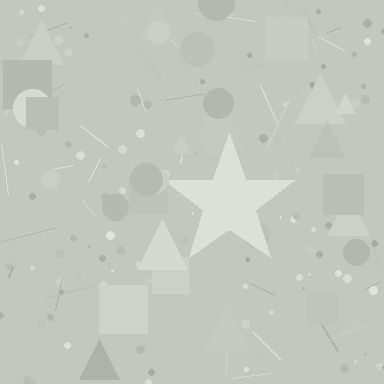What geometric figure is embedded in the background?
A star is embedded in the background.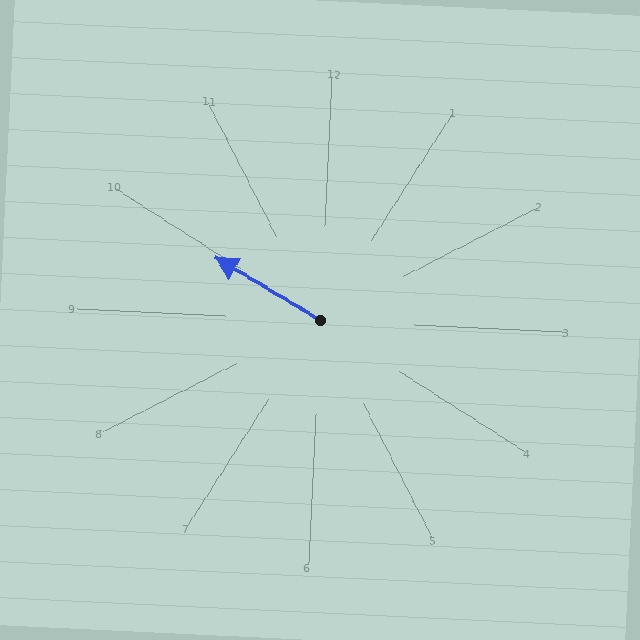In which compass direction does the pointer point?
Northwest.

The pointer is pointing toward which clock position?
Roughly 10 o'clock.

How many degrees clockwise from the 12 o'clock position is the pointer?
Approximately 298 degrees.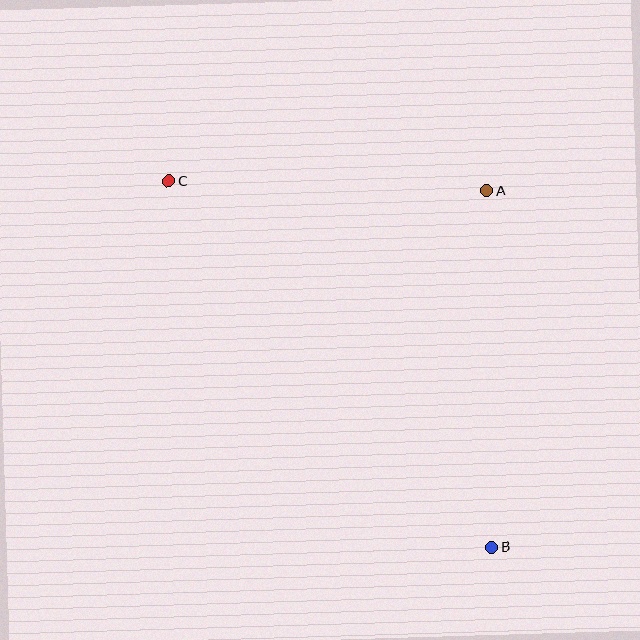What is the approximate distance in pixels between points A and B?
The distance between A and B is approximately 357 pixels.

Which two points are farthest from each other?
Points B and C are farthest from each other.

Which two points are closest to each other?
Points A and C are closest to each other.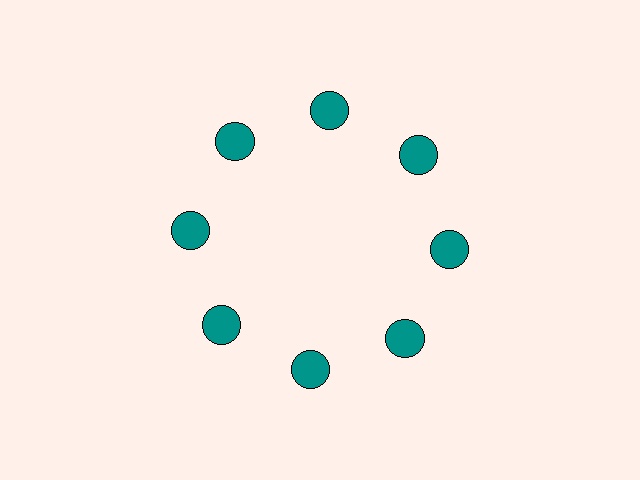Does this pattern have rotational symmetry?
Yes, this pattern has 8-fold rotational symmetry. It looks the same after rotating 45 degrees around the center.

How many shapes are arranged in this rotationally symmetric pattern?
There are 8 shapes, arranged in 8 groups of 1.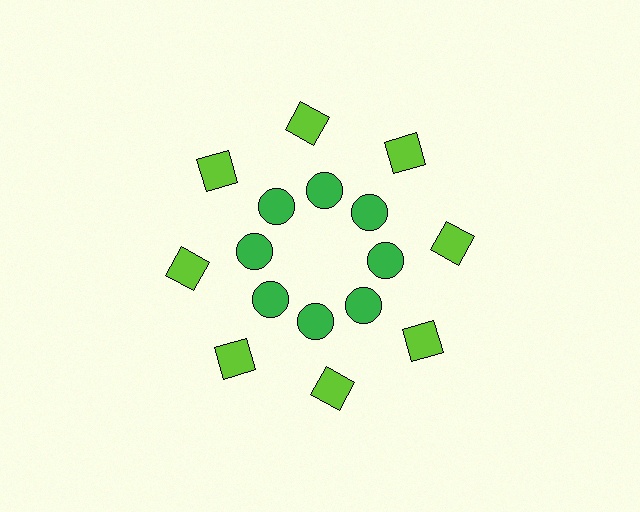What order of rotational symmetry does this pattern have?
This pattern has 8-fold rotational symmetry.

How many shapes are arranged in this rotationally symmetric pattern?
There are 16 shapes, arranged in 8 groups of 2.